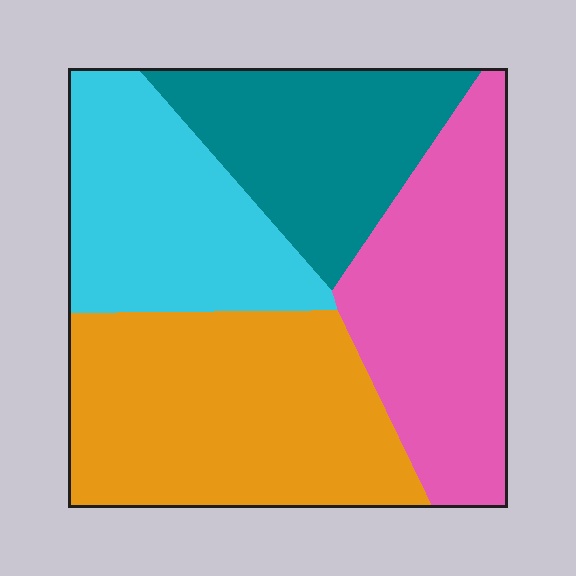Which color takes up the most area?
Orange, at roughly 30%.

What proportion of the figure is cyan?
Cyan takes up between a sixth and a third of the figure.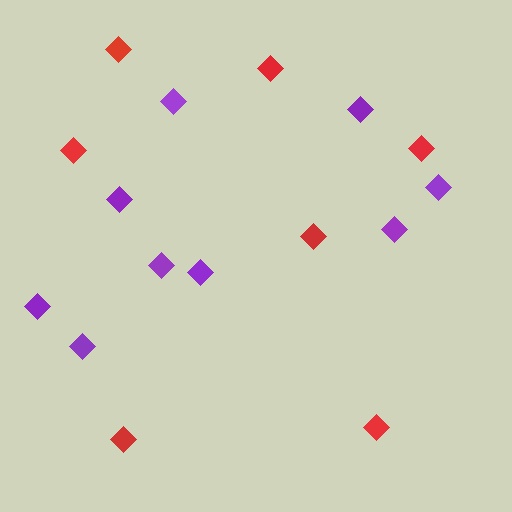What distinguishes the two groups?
There are 2 groups: one group of red diamonds (7) and one group of purple diamonds (9).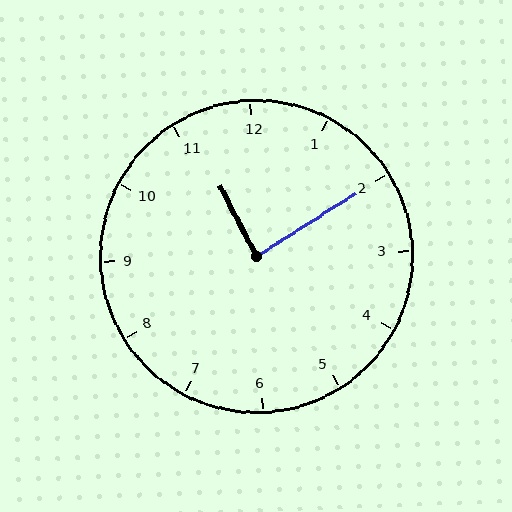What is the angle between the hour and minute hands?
Approximately 85 degrees.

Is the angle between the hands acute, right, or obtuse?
It is right.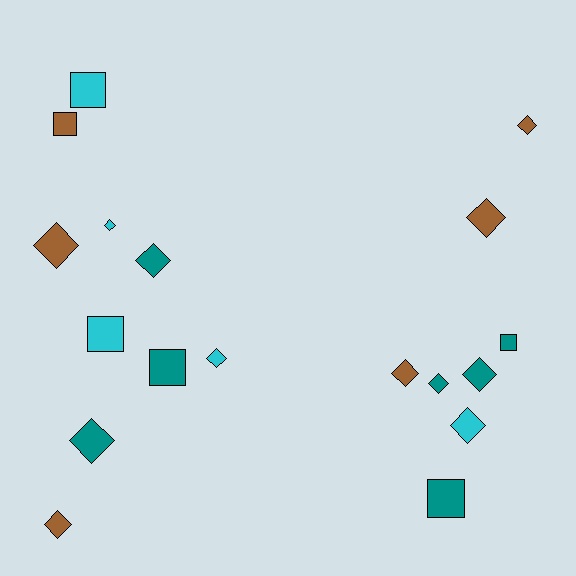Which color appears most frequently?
Teal, with 7 objects.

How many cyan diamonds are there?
There are 3 cyan diamonds.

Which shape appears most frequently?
Diamond, with 12 objects.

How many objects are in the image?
There are 18 objects.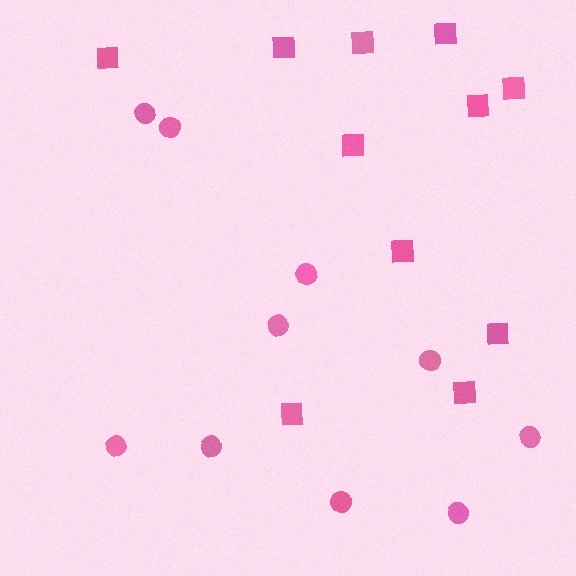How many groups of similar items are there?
There are 2 groups: one group of circles (10) and one group of squares (11).